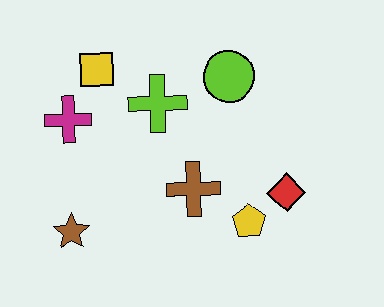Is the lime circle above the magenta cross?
Yes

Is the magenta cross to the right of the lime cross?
No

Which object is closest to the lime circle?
The lime cross is closest to the lime circle.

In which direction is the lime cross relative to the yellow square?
The lime cross is to the right of the yellow square.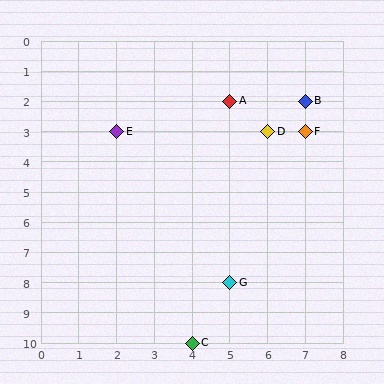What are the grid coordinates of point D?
Point D is at grid coordinates (6, 3).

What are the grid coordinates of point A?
Point A is at grid coordinates (5, 2).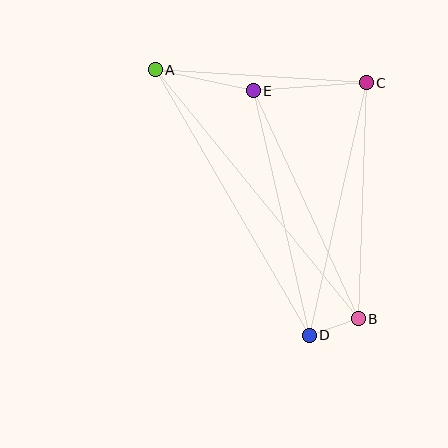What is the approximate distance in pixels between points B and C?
The distance between B and C is approximately 236 pixels.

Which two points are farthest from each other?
Points A and B are farthest from each other.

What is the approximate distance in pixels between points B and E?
The distance between B and E is approximately 251 pixels.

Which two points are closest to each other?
Points B and D are closest to each other.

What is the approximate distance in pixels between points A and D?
The distance between A and D is approximately 307 pixels.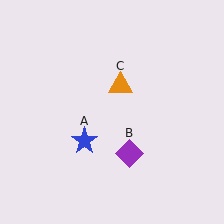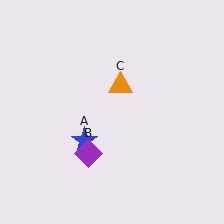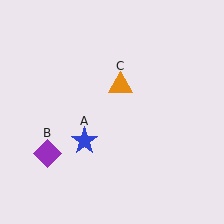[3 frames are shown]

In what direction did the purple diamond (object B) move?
The purple diamond (object B) moved left.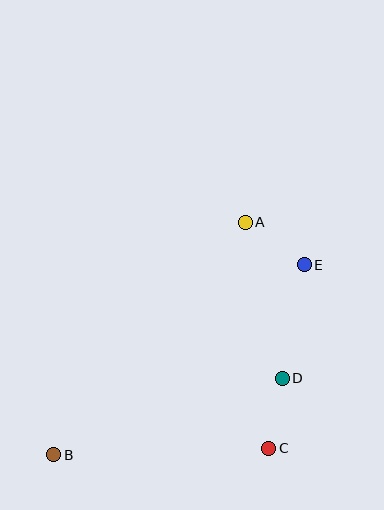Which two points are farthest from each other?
Points B and E are farthest from each other.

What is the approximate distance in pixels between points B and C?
The distance between B and C is approximately 215 pixels.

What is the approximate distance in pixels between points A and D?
The distance between A and D is approximately 161 pixels.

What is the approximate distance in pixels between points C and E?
The distance between C and E is approximately 187 pixels.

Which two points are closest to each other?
Points C and D are closest to each other.